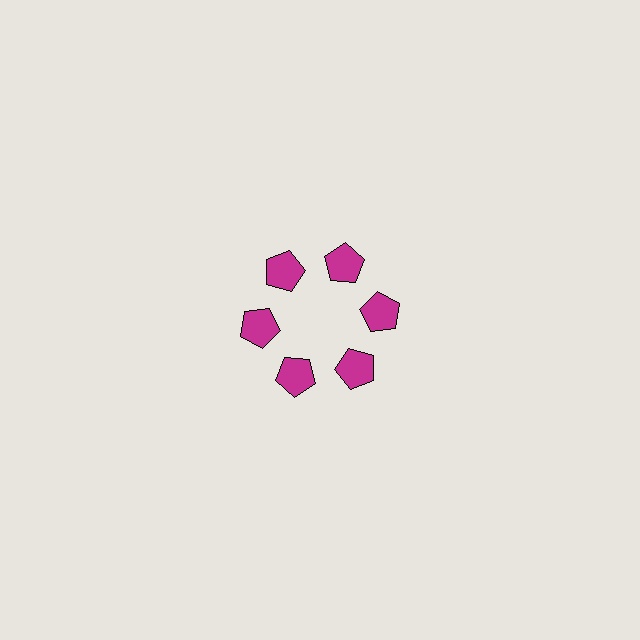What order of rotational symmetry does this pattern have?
This pattern has 6-fold rotational symmetry.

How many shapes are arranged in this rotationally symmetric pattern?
There are 6 shapes, arranged in 6 groups of 1.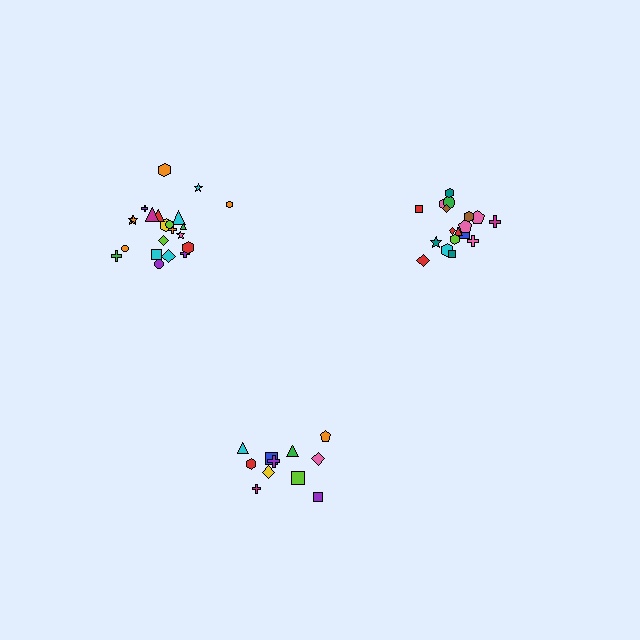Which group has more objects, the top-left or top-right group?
The top-left group.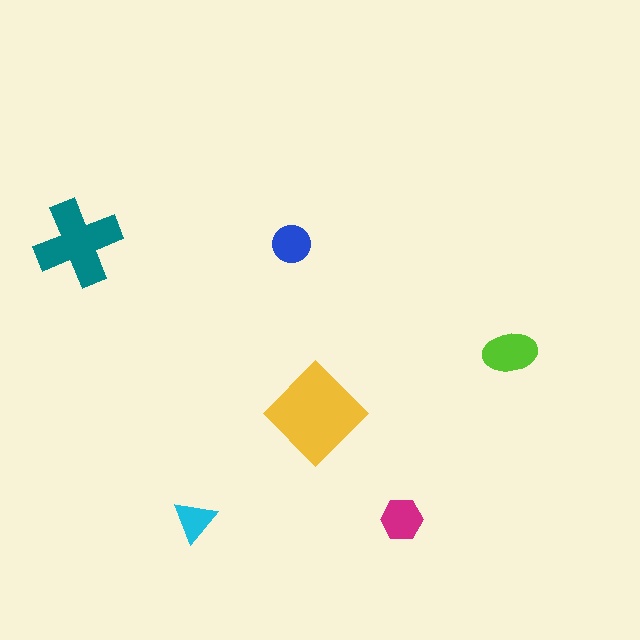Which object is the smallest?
The cyan triangle.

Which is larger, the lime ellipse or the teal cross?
The teal cross.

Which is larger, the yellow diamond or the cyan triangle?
The yellow diamond.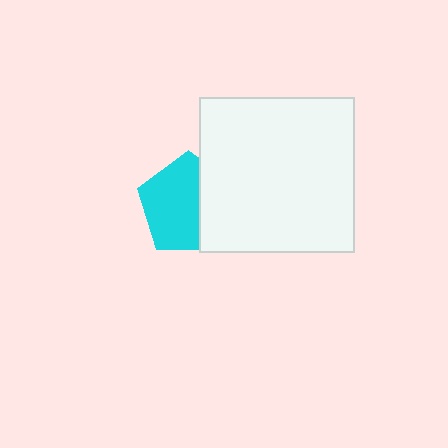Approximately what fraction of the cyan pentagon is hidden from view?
Roughly 36% of the cyan pentagon is hidden behind the white square.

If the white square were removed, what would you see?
You would see the complete cyan pentagon.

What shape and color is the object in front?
The object in front is a white square.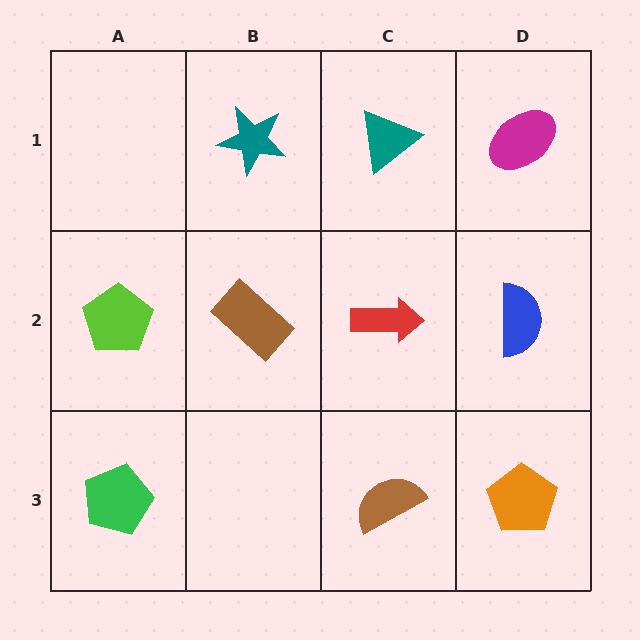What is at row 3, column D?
An orange pentagon.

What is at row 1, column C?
A teal triangle.